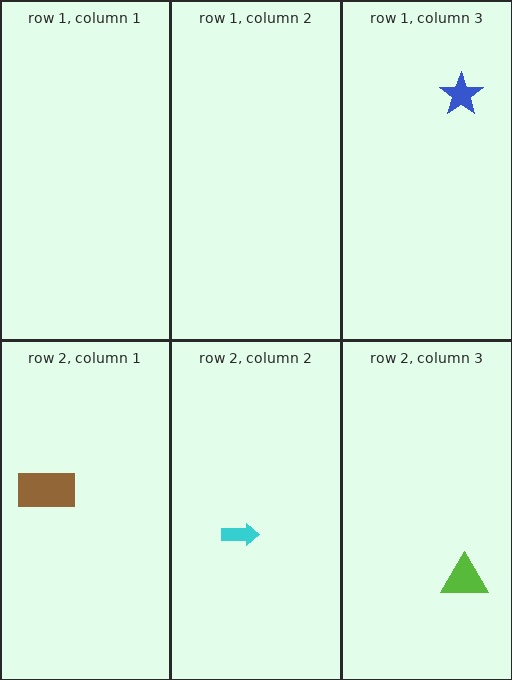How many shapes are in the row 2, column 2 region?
1.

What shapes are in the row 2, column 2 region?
The cyan arrow.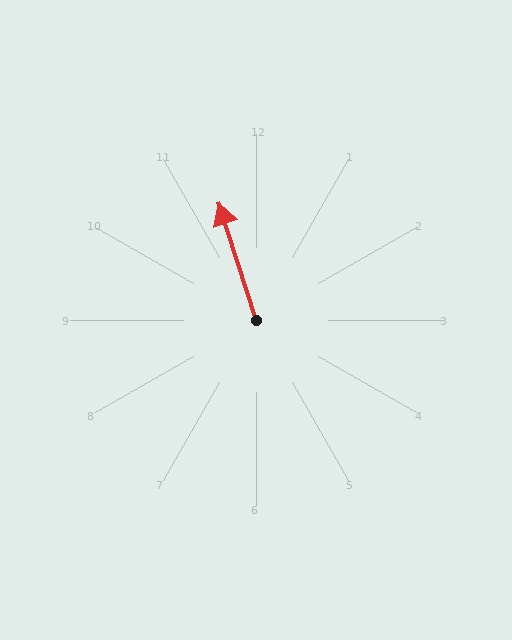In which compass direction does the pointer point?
North.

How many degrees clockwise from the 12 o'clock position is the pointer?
Approximately 342 degrees.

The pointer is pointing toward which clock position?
Roughly 11 o'clock.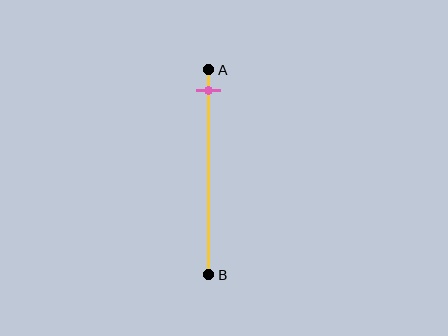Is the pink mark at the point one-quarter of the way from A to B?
No, the mark is at about 10% from A, not at the 25% one-quarter point.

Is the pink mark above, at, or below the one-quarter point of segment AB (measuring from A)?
The pink mark is above the one-quarter point of segment AB.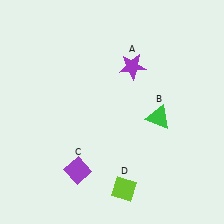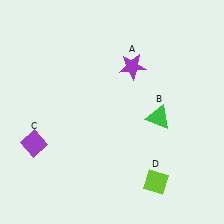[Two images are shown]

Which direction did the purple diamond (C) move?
The purple diamond (C) moved left.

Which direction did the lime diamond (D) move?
The lime diamond (D) moved right.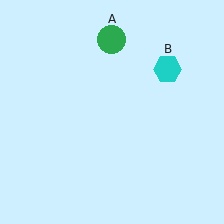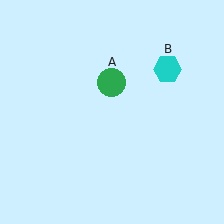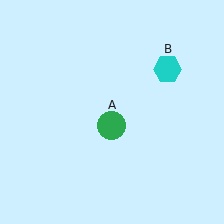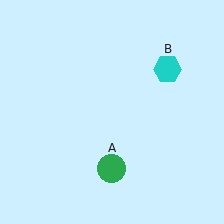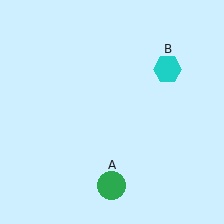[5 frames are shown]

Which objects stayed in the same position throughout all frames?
Cyan hexagon (object B) remained stationary.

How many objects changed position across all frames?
1 object changed position: green circle (object A).